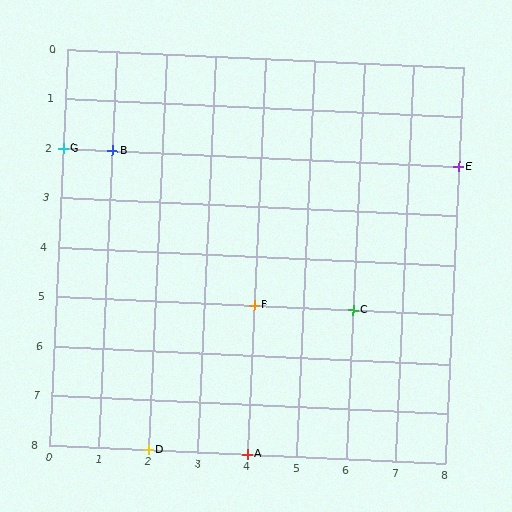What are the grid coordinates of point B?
Point B is at grid coordinates (1, 2).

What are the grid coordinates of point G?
Point G is at grid coordinates (0, 2).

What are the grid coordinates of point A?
Point A is at grid coordinates (4, 8).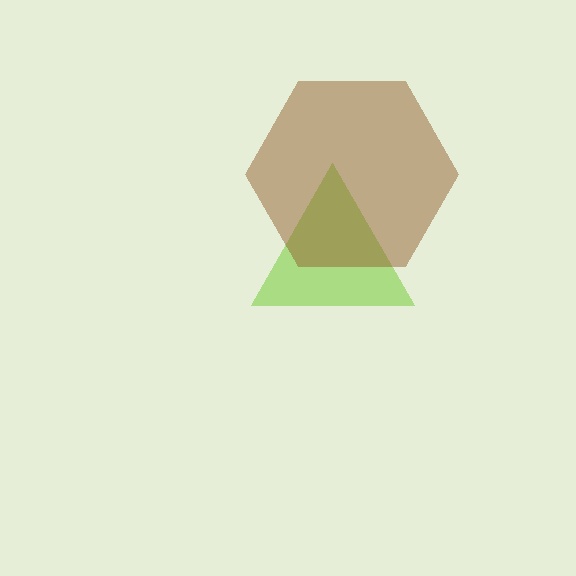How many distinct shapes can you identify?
There are 2 distinct shapes: a lime triangle, a brown hexagon.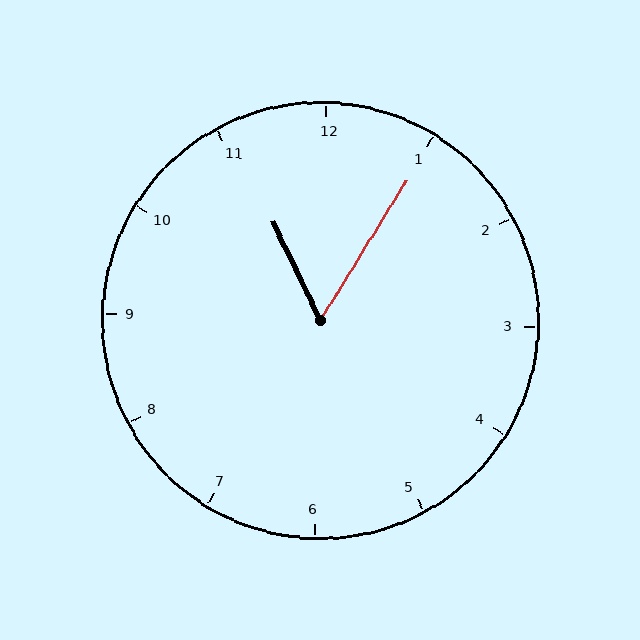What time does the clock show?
11:05.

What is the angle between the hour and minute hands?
Approximately 58 degrees.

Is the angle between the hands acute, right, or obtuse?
It is acute.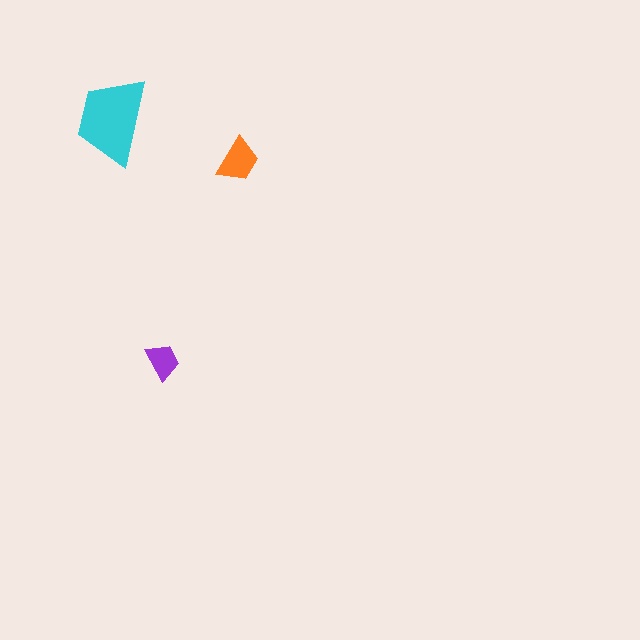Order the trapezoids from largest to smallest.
the cyan one, the orange one, the purple one.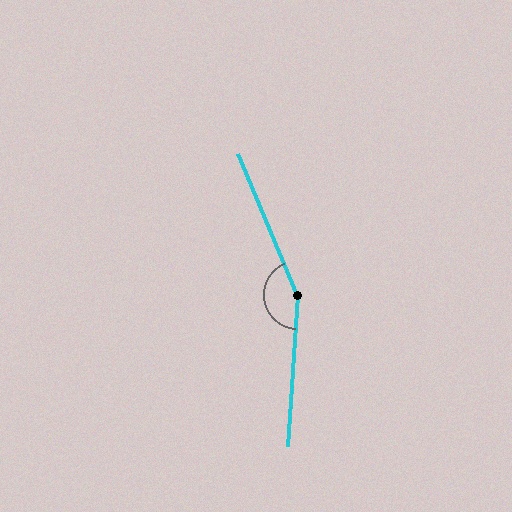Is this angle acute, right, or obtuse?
It is obtuse.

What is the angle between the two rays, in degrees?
Approximately 153 degrees.